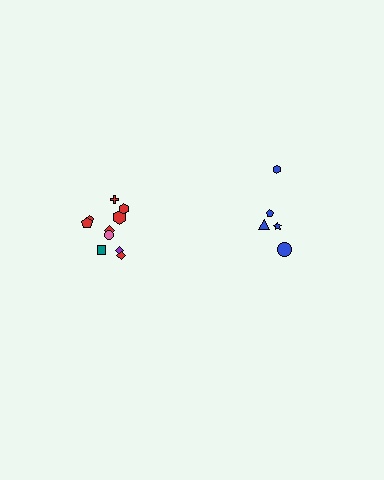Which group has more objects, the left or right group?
The left group.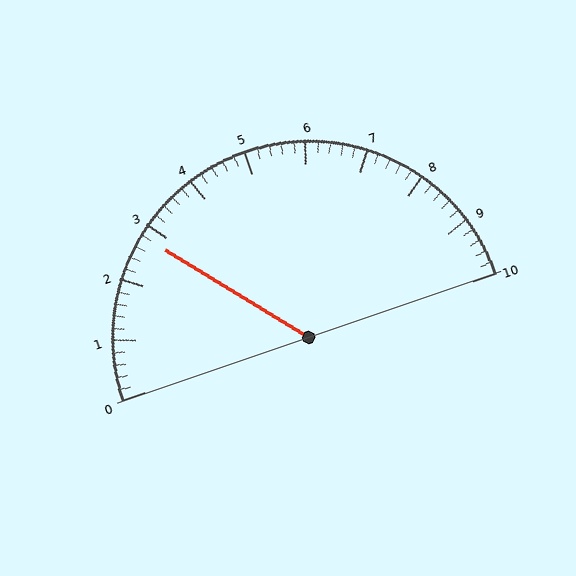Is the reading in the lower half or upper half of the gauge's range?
The reading is in the lower half of the range (0 to 10).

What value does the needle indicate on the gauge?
The needle indicates approximately 2.8.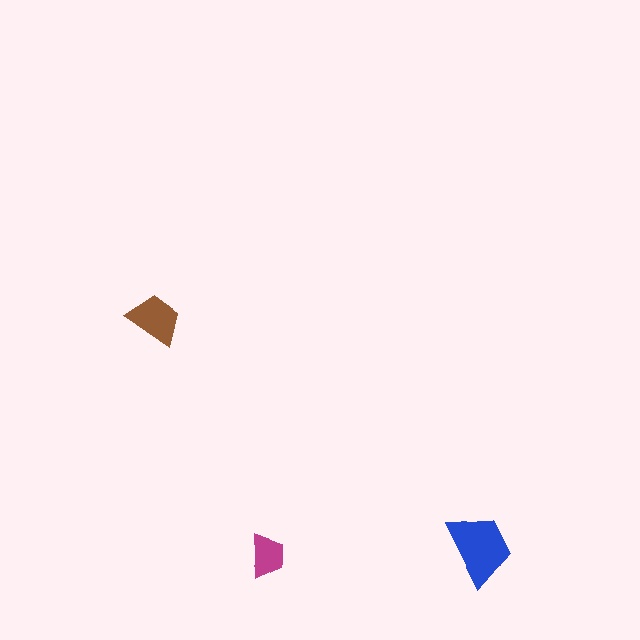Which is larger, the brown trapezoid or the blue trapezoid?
The blue one.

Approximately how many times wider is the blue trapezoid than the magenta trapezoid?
About 1.5 times wider.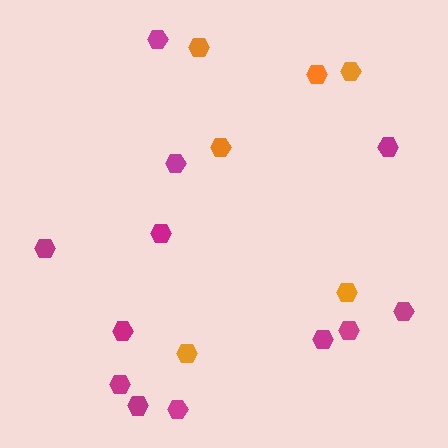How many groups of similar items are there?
There are 2 groups: one group of magenta hexagons (12) and one group of orange hexagons (6).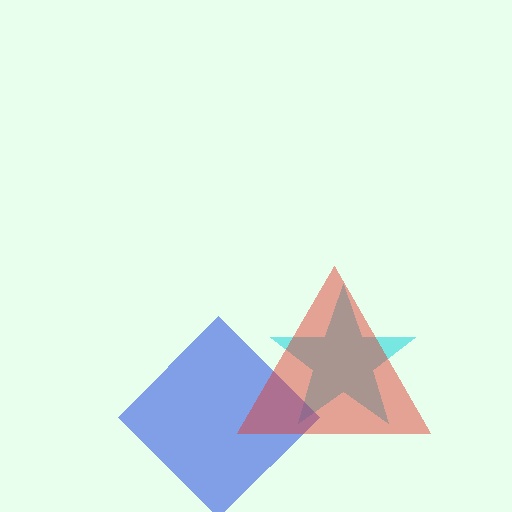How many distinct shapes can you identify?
There are 3 distinct shapes: a cyan star, a blue diamond, a red triangle.